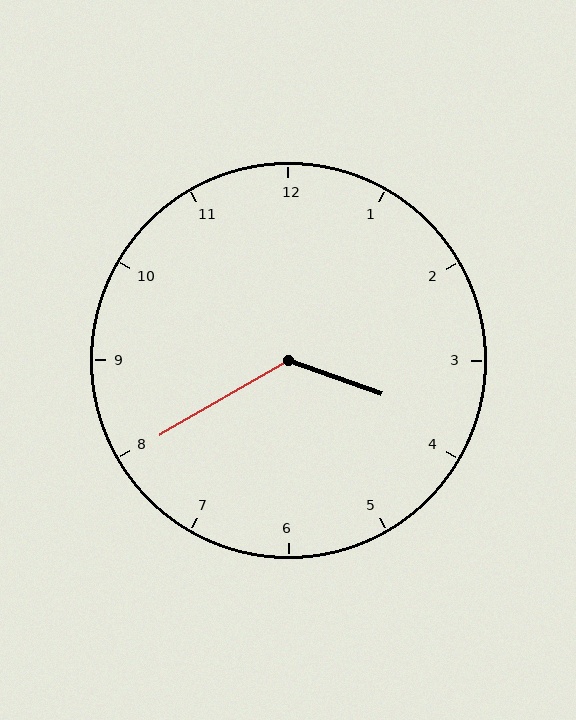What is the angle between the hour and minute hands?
Approximately 130 degrees.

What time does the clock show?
3:40.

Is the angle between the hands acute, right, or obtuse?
It is obtuse.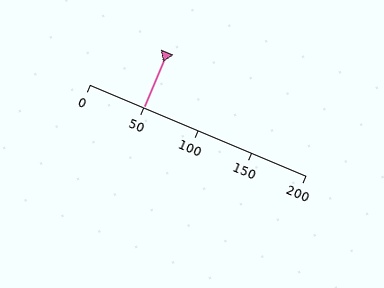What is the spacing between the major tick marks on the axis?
The major ticks are spaced 50 apart.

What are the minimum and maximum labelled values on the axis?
The axis runs from 0 to 200.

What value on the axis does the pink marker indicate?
The marker indicates approximately 50.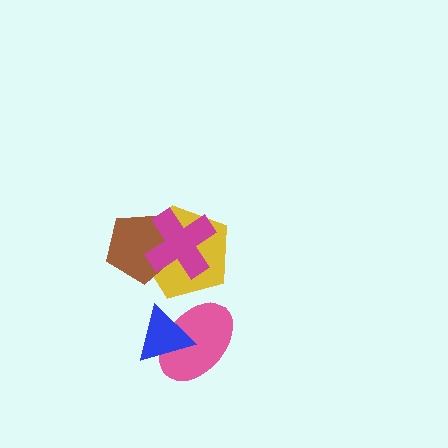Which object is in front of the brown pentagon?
The magenta cross is in front of the brown pentagon.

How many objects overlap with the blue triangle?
1 object overlaps with the blue triangle.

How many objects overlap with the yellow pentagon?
2 objects overlap with the yellow pentagon.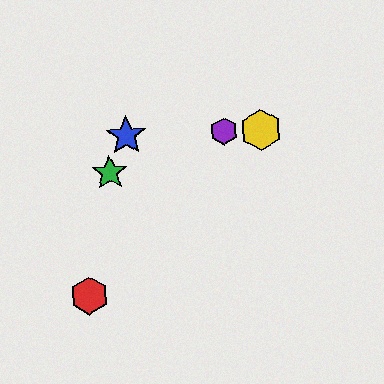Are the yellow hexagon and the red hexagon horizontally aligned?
No, the yellow hexagon is at y≈130 and the red hexagon is at y≈296.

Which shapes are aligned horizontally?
The blue star, the yellow hexagon, the purple hexagon are aligned horizontally.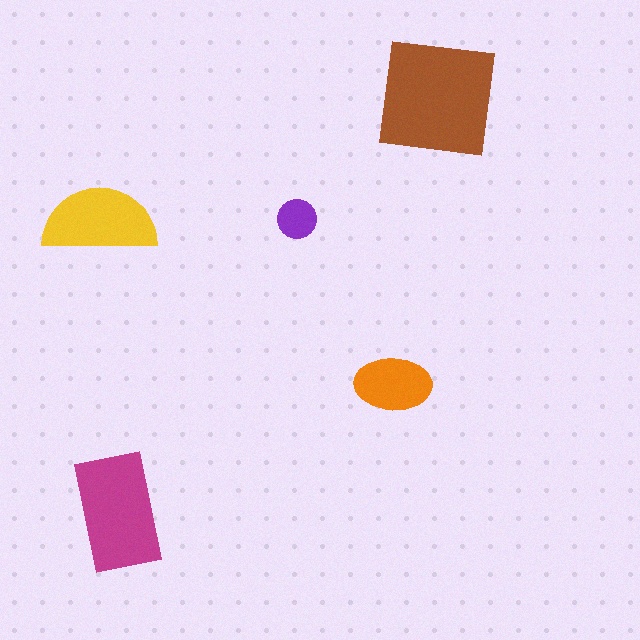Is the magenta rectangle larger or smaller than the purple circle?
Larger.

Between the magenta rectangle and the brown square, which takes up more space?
The brown square.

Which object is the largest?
The brown square.